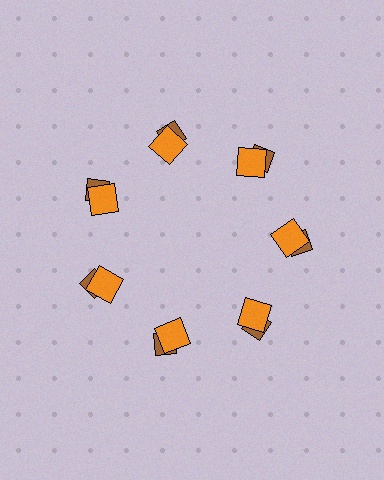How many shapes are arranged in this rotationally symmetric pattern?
There are 21 shapes, arranged in 7 groups of 3.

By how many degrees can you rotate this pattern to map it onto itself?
The pattern maps onto itself every 51 degrees of rotation.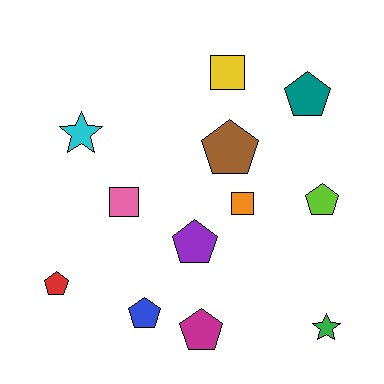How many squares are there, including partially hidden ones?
There are 3 squares.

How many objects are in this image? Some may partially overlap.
There are 12 objects.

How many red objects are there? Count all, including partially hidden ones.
There is 1 red object.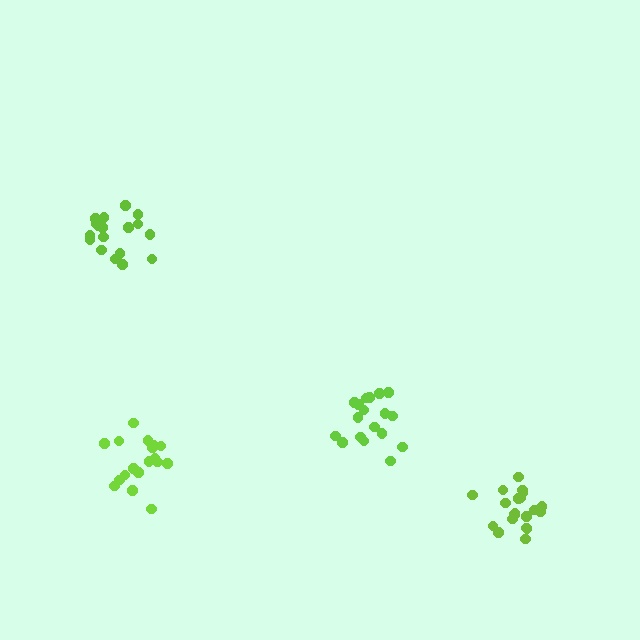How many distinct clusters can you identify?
There are 4 distinct clusters.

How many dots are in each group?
Group 1: 18 dots, Group 2: 18 dots, Group 3: 20 dots, Group 4: 18 dots (74 total).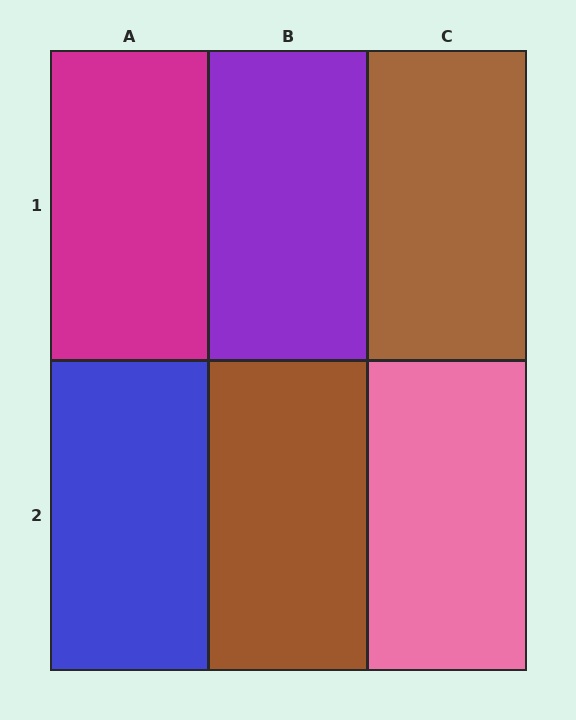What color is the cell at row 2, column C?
Pink.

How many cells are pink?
1 cell is pink.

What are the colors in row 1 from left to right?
Magenta, purple, brown.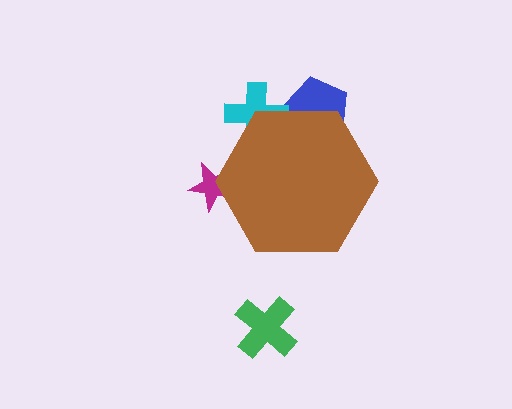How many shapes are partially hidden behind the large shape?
3 shapes are partially hidden.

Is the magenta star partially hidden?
Yes, the magenta star is partially hidden behind the brown hexagon.